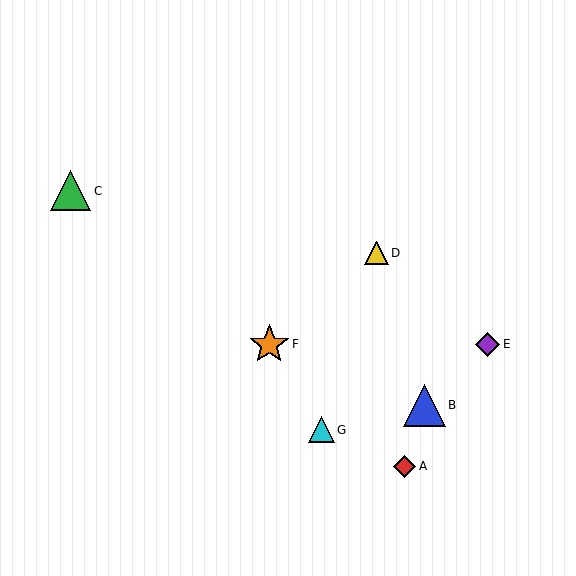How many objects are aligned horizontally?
2 objects (E, F) are aligned horizontally.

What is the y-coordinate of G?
Object G is at y≈430.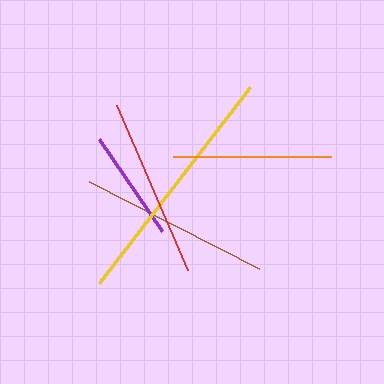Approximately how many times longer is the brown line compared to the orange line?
The brown line is approximately 1.2 times the length of the orange line.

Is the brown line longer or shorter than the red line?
The brown line is longer than the red line.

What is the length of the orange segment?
The orange segment is approximately 158 pixels long.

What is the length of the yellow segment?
The yellow segment is approximately 247 pixels long.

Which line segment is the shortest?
The purple line is the shortest at approximately 111 pixels.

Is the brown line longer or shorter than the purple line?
The brown line is longer than the purple line.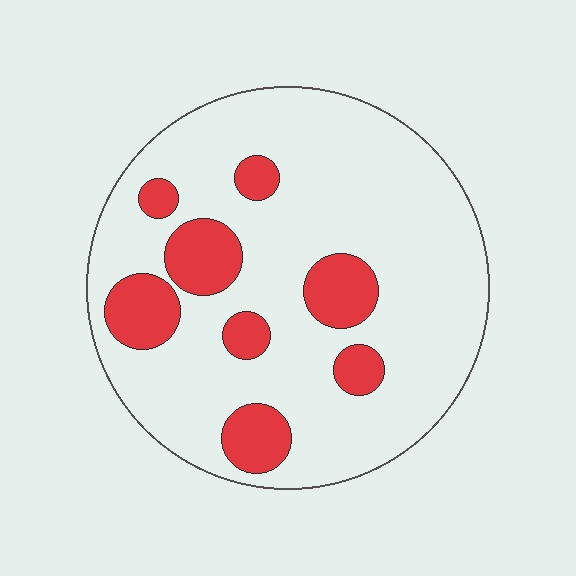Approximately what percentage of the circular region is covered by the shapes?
Approximately 20%.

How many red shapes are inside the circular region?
8.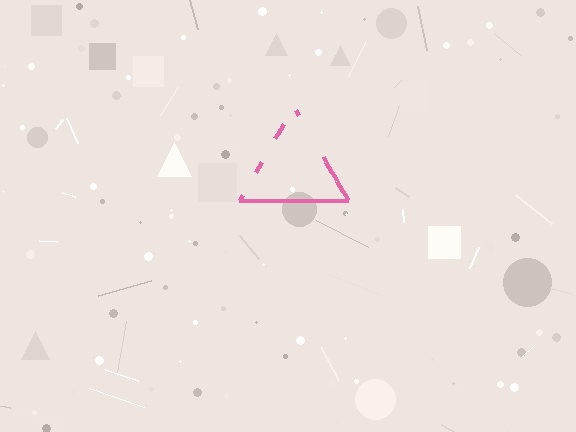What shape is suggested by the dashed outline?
The dashed outline suggests a triangle.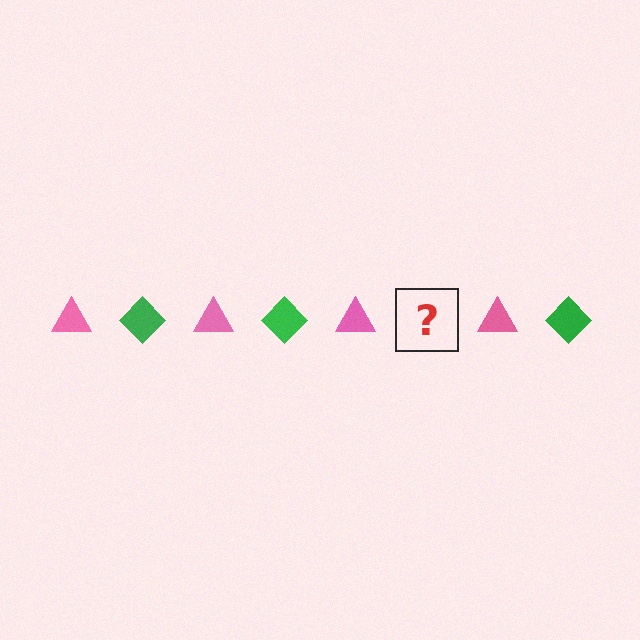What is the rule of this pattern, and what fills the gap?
The rule is that the pattern alternates between pink triangle and green diamond. The gap should be filled with a green diamond.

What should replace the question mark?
The question mark should be replaced with a green diamond.